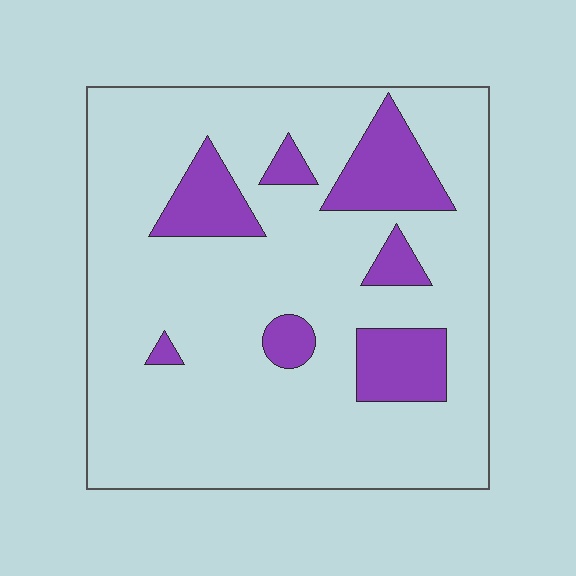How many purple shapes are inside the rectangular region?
7.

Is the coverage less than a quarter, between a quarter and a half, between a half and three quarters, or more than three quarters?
Less than a quarter.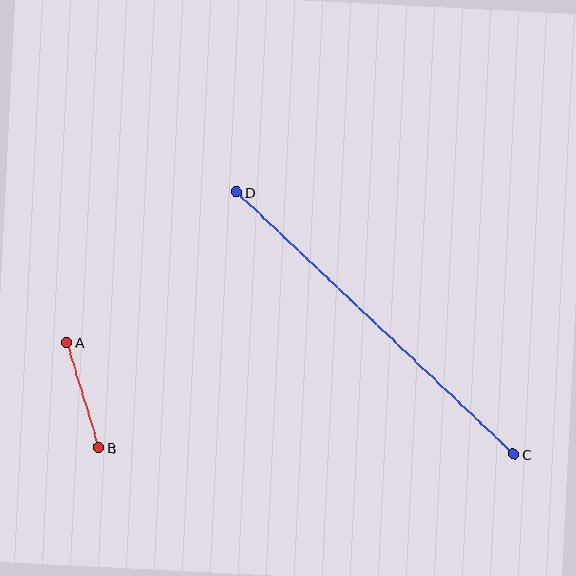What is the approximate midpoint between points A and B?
The midpoint is at approximately (83, 395) pixels.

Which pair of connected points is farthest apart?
Points C and D are farthest apart.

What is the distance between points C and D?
The distance is approximately 381 pixels.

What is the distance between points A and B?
The distance is approximately 110 pixels.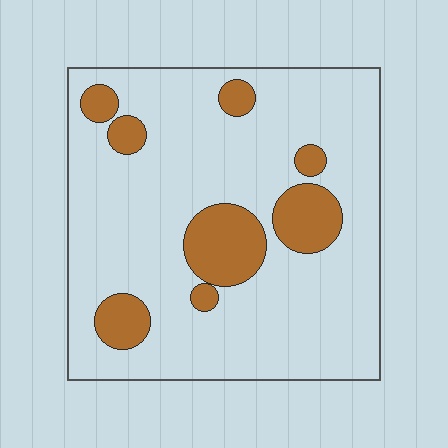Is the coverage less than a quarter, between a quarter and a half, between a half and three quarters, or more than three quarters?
Less than a quarter.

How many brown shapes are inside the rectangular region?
8.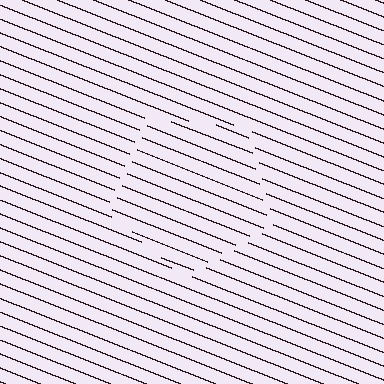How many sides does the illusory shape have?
5 sides — the line-ends trace a pentagon.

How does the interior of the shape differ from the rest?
The interior of the shape contains the same grating, shifted by half a period — the contour is defined by the phase discontinuity where line-ends from the inner and outer gratings abut.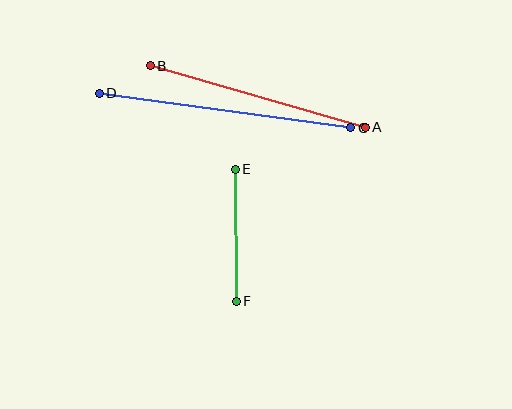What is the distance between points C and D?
The distance is approximately 254 pixels.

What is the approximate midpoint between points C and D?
The midpoint is at approximately (225, 111) pixels.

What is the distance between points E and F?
The distance is approximately 132 pixels.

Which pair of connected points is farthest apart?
Points C and D are farthest apart.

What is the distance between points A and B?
The distance is approximately 224 pixels.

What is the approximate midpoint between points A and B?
The midpoint is at approximately (258, 97) pixels.